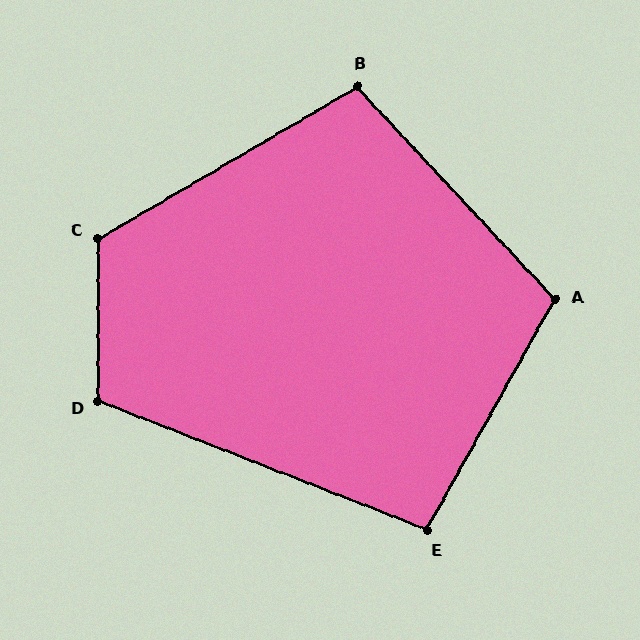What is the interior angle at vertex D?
Approximately 111 degrees (obtuse).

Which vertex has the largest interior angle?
C, at approximately 120 degrees.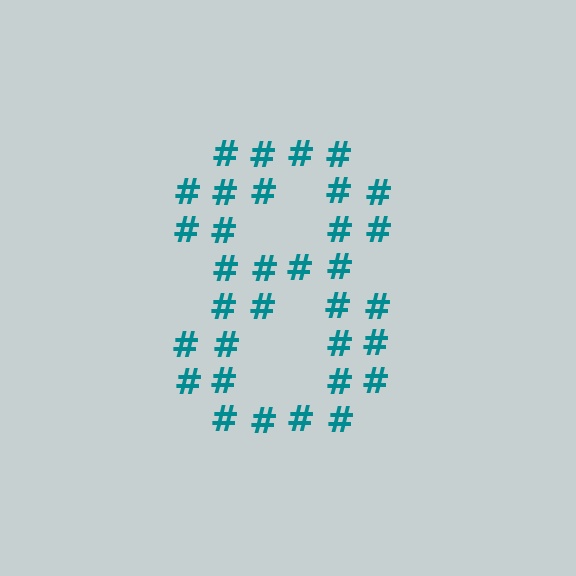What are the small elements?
The small elements are hash symbols.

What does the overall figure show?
The overall figure shows the digit 8.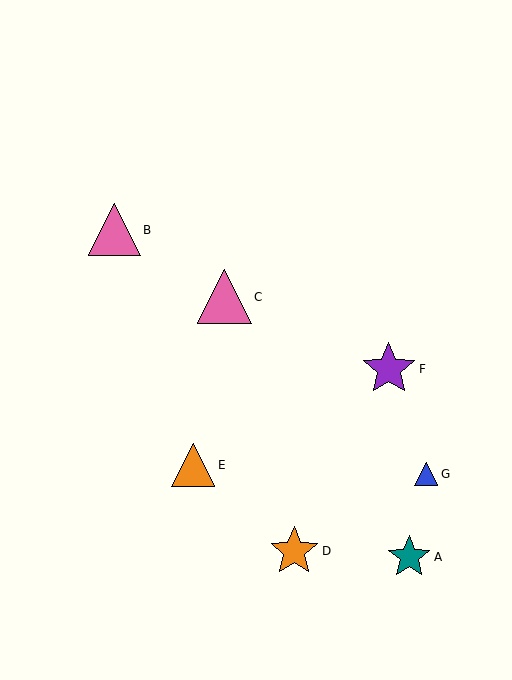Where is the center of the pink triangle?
The center of the pink triangle is at (224, 297).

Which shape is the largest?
The pink triangle (labeled C) is the largest.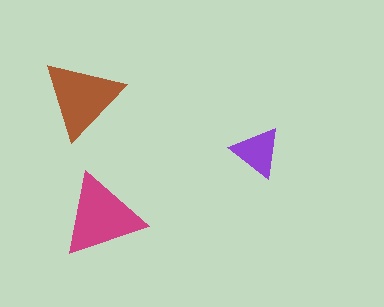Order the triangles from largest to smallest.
the magenta one, the brown one, the purple one.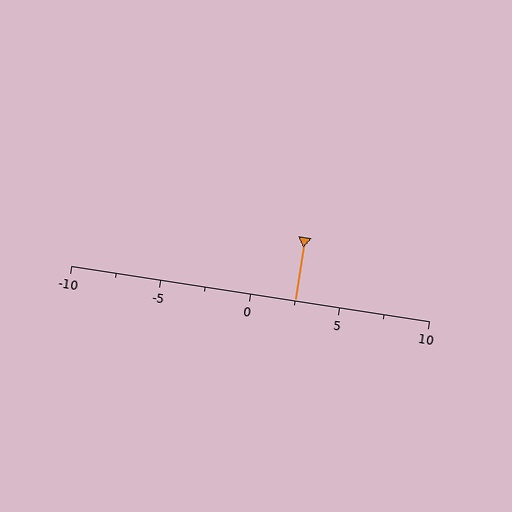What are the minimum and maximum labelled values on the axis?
The axis runs from -10 to 10.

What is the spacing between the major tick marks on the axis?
The major ticks are spaced 5 apart.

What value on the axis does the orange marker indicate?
The marker indicates approximately 2.5.